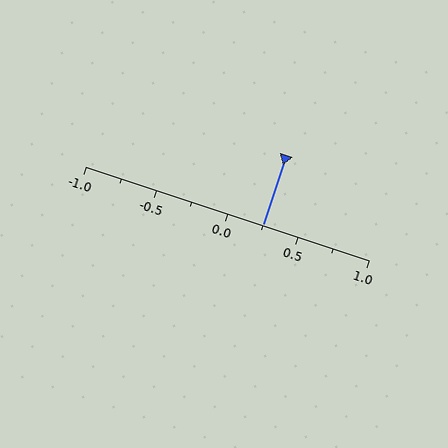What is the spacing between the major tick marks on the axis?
The major ticks are spaced 0.5 apart.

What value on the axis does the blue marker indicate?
The marker indicates approximately 0.25.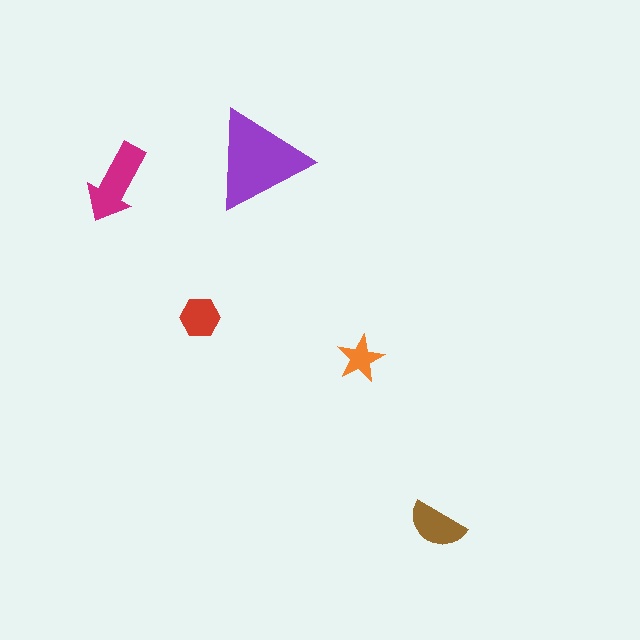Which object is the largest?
The purple triangle.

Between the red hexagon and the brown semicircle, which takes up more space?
The brown semicircle.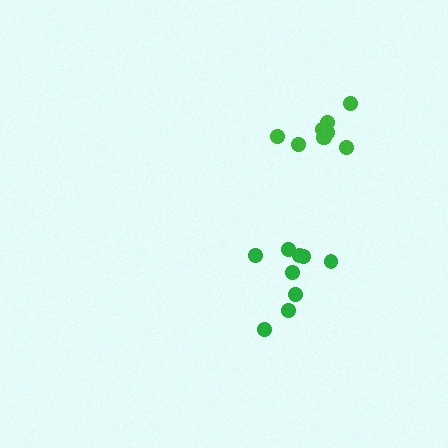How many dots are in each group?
Group 1: 9 dots, Group 2: 9 dots (18 total).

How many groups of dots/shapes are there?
There are 2 groups.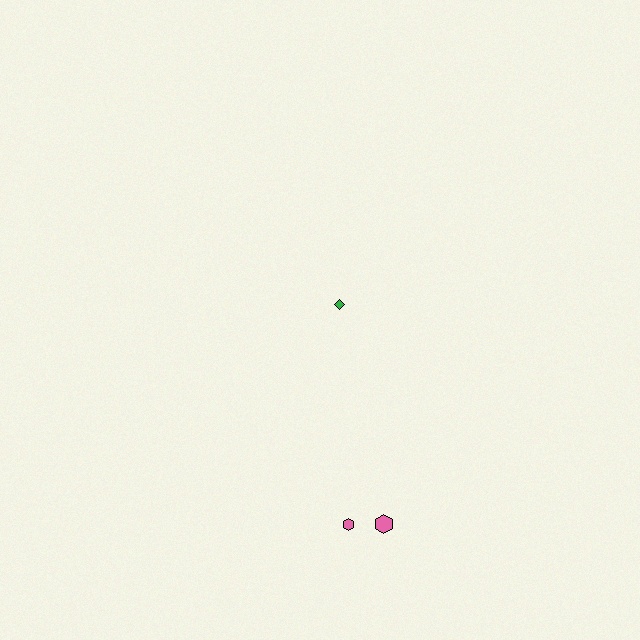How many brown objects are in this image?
There are no brown objects.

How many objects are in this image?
There are 3 objects.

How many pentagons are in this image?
There are no pentagons.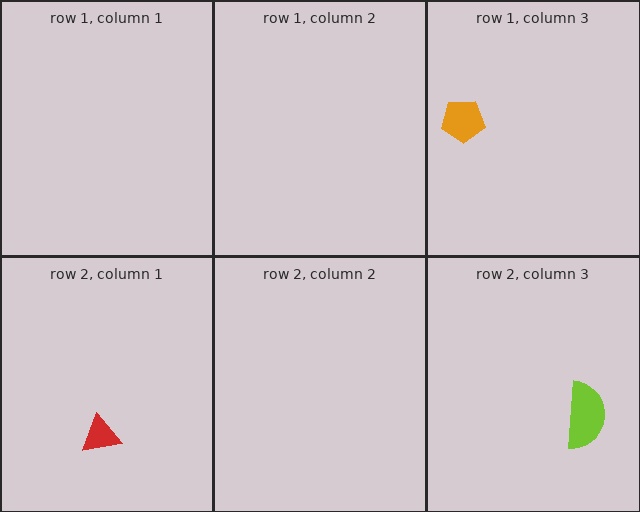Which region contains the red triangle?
The row 2, column 1 region.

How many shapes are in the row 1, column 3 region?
1.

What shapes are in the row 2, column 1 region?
The red triangle.